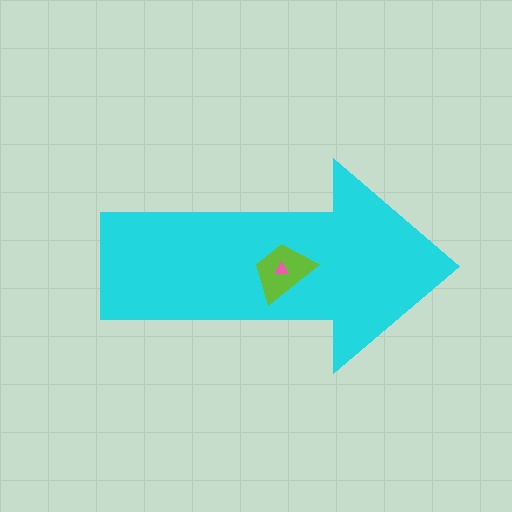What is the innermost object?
The pink triangle.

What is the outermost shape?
The cyan arrow.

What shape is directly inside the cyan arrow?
The lime trapezoid.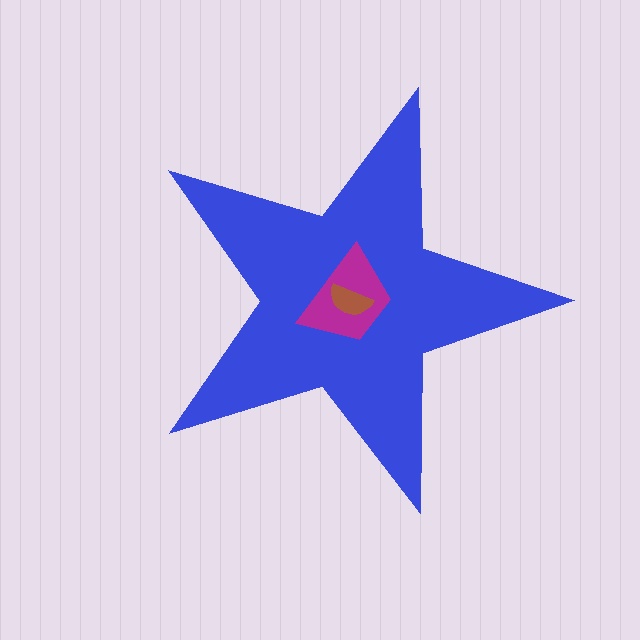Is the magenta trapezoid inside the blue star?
Yes.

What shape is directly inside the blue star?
The magenta trapezoid.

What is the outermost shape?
The blue star.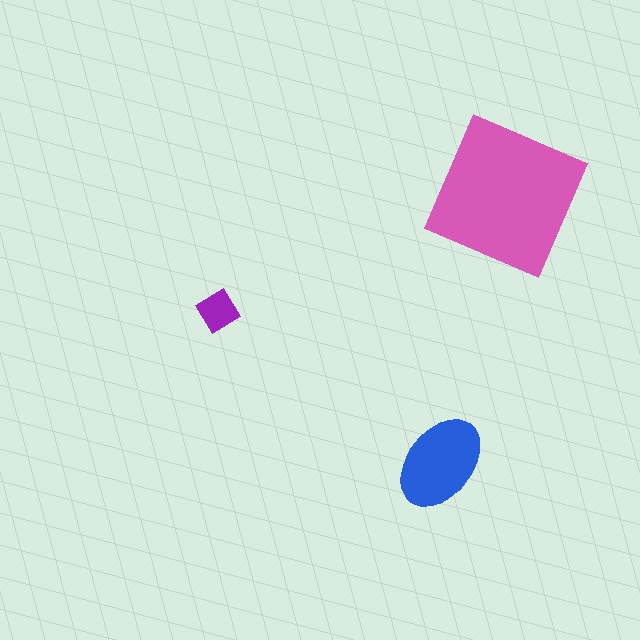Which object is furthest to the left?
The purple diamond is leftmost.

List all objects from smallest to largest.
The purple diamond, the blue ellipse, the pink square.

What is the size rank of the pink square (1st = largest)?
1st.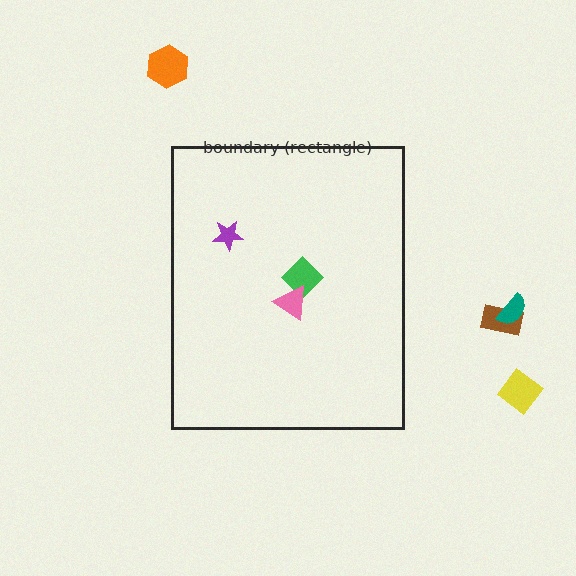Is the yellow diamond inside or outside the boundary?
Outside.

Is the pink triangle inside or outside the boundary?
Inside.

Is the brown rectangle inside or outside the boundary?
Outside.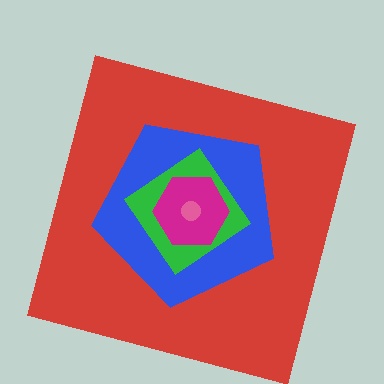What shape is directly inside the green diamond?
The magenta hexagon.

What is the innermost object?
The pink circle.